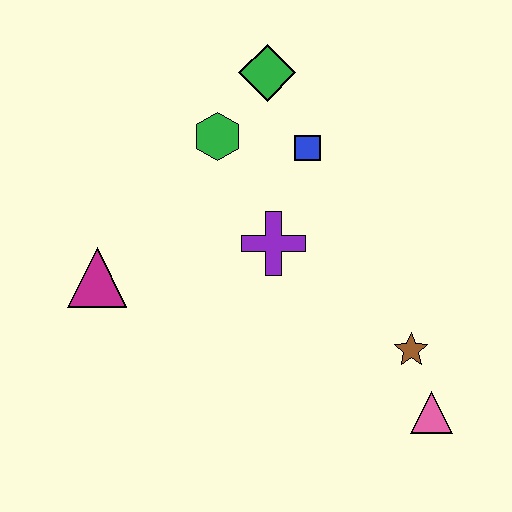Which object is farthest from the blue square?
The pink triangle is farthest from the blue square.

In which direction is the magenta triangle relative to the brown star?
The magenta triangle is to the left of the brown star.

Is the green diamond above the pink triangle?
Yes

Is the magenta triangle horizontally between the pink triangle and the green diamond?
No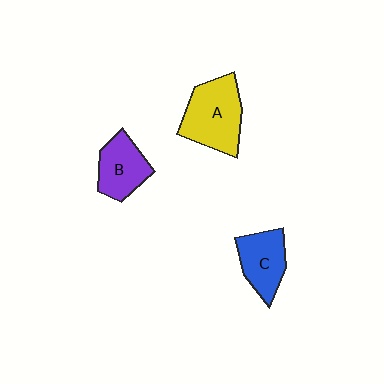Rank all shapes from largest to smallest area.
From largest to smallest: A (yellow), C (blue), B (purple).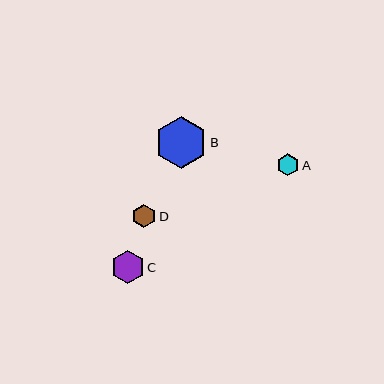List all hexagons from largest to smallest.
From largest to smallest: B, C, D, A.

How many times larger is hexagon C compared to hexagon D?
Hexagon C is approximately 1.4 times the size of hexagon D.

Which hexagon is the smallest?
Hexagon A is the smallest with a size of approximately 22 pixels.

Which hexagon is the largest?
Hexagon B is the largest with a size of approximately 52 pixels.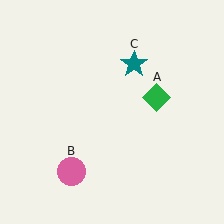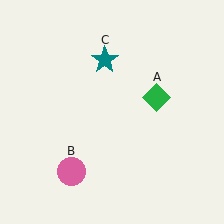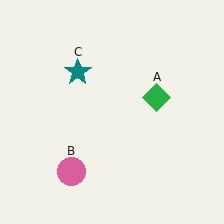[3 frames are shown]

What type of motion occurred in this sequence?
The teal star (object C) rotated counterclockwise around the center of the scene.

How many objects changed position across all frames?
1 object changed position: teal star (object C).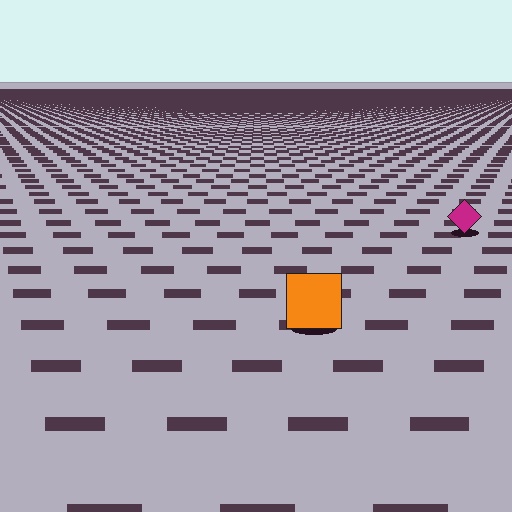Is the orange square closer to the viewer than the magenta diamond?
Yes. The orange square is closer — you can tell from the texture gradient: the ground texture is coarser near it.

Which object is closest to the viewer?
The orange square is closest. The texture marks near it are larger and more spread out.